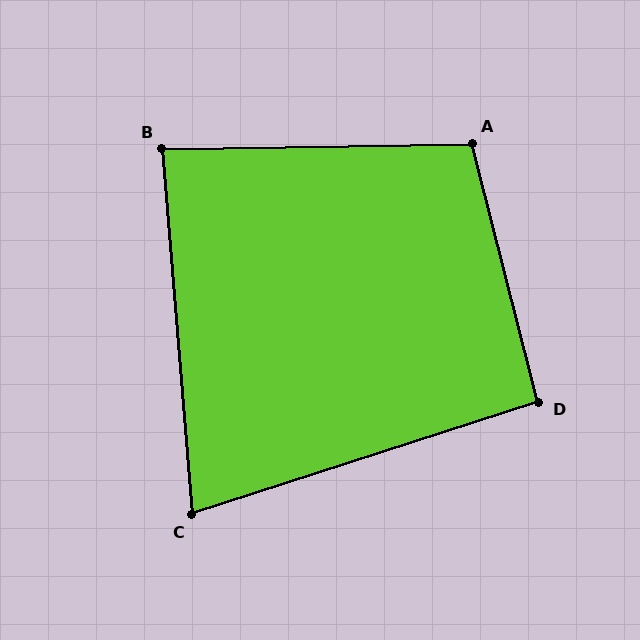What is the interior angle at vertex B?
Approximately 86 degrees (approximately right).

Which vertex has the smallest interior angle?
C, at approximately 77 degrees.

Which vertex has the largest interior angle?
A, at approximately 103 degrees.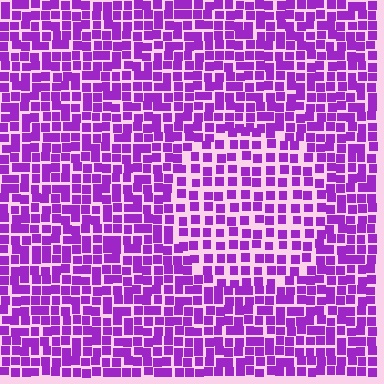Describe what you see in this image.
The image contains small purple elements arranged at two different densities. A circle-shaped region is visible where the elements are less densely packed than the surrounding area.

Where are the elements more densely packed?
The elements are more densely packed outside the circle boundary.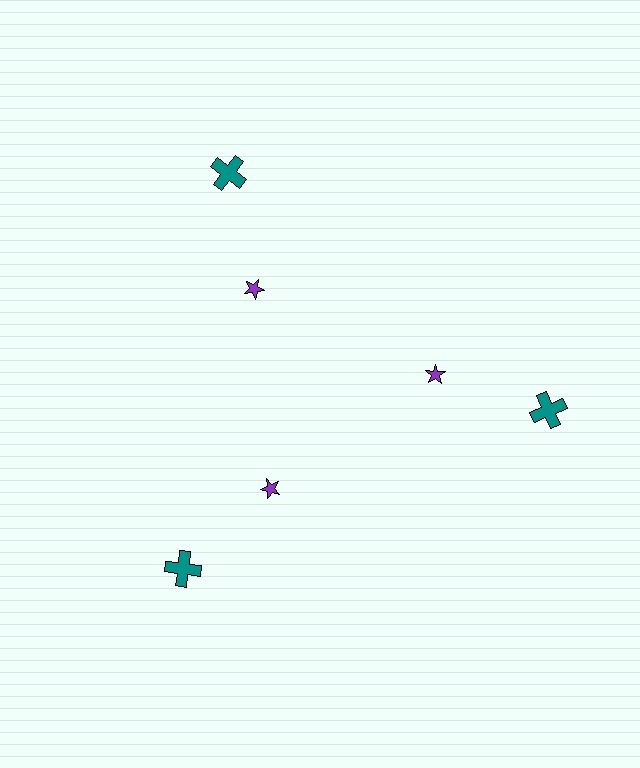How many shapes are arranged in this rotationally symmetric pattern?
There are 6 shapes, arranged in 3 groups of 2.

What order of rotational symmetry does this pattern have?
This pattern has 3-fold rotational symmetry.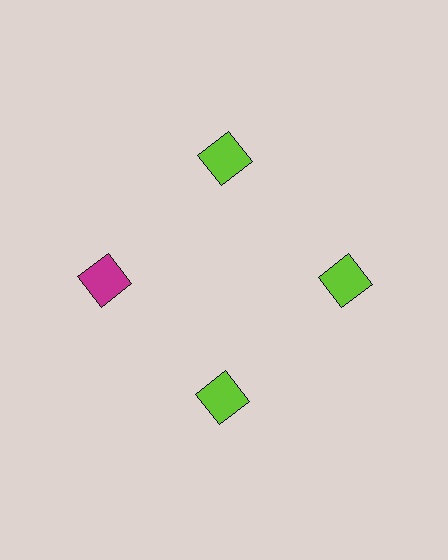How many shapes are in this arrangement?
There are 4 shapes arranged in a ring pattern.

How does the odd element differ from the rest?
It has a different color: magenta instead of lime.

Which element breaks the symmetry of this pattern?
The magenta square at roughly the 9 o'clock position breaks the symmetry. All other shapes are lime squares.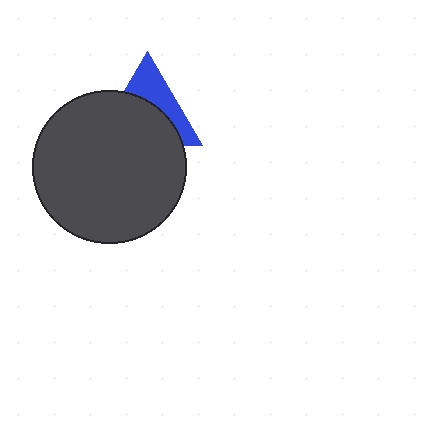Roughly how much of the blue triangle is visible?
A small part of it is visible (roughly 41%).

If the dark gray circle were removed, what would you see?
You would see the complete blue triangle.